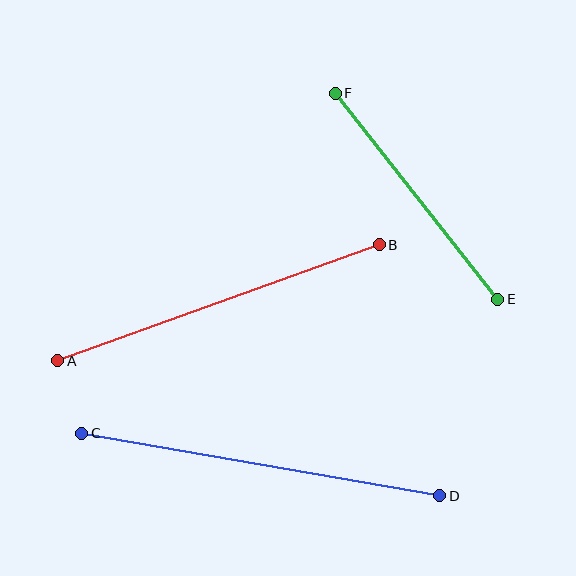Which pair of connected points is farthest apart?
Points C and D are farthest apart.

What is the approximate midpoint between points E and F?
The midpoint is at approximately (417, 196) pixels.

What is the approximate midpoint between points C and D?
The midpoint is at approximately (261, 464) pixels.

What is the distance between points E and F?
The distance is approximately 262 pixels.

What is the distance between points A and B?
The distance is approximately 342 pixels.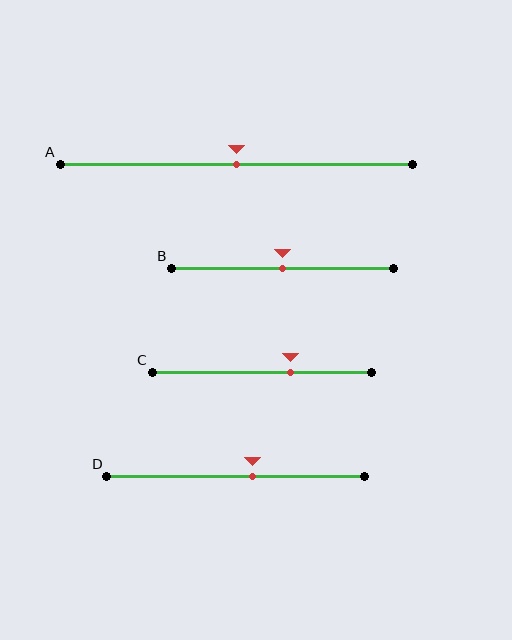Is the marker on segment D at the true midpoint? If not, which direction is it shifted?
No, the marker on segment D is shifted to the right by about 6% of the segment length.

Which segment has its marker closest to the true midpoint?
Segment A has its marker closest to the true midpoint.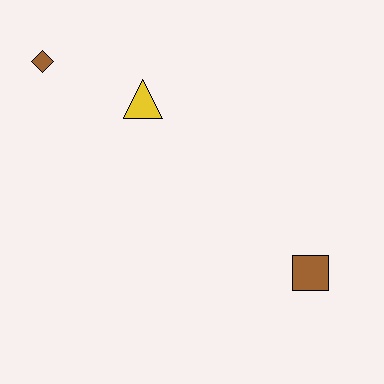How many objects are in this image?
There are 3 objects.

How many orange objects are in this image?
There are no orange objects.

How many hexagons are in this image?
There are no hexagons.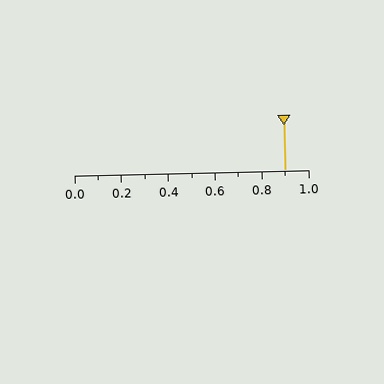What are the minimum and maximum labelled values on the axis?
The axis runs from 0.0 to 1.0.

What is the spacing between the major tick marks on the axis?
The major ticks are spaced 0.2 apart.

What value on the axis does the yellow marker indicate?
The marker indicates approximately 0.9.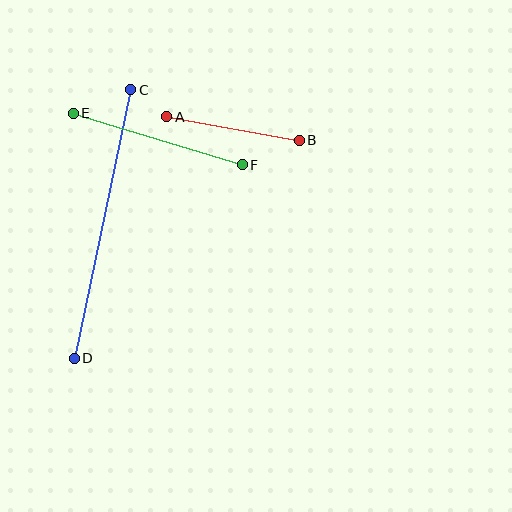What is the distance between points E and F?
The distance is approximately 177 pixels.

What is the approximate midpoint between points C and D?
The midpoint is at approximately (102, 224) pixels.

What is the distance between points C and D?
The distance is approximately 274 pixels.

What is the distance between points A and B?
The distance is approximately 135 pixels.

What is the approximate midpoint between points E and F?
The midpoint is at approximately (158, 139) pixels.